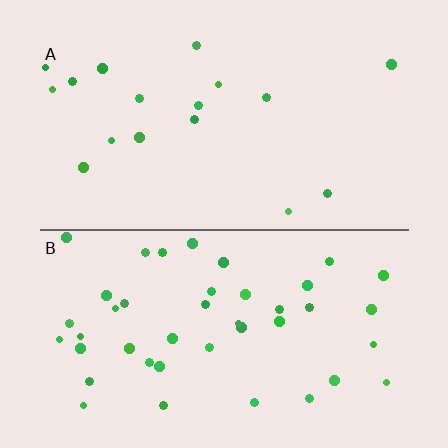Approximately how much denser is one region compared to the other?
Approximately 2.5× — region B over region A.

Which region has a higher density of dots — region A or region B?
B (the bottom).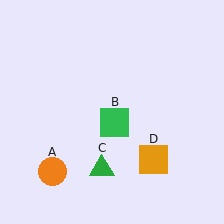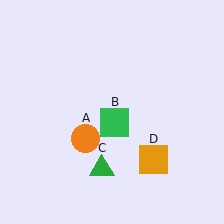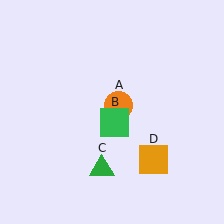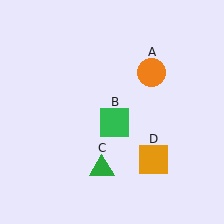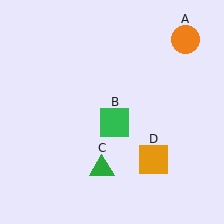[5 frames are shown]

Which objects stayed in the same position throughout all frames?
Green square (object B) and green triangle (object C) and orange square (object D) remained stationary.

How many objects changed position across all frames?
1 object changed position: orange circle (object A).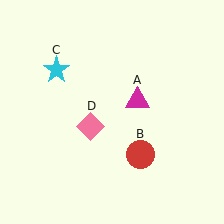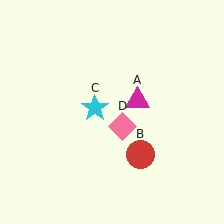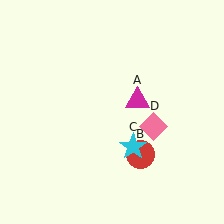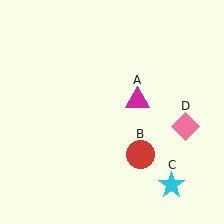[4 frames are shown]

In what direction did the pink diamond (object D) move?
The pink diamond (object D) moved right.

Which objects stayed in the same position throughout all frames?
Magenta triangle (object A) and red circle (object B) remained stationary.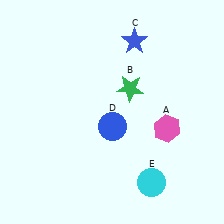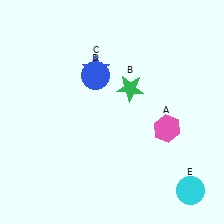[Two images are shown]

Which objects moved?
The objects that moved are: the blue star (C), the blue circle (D), the cyan circle (E).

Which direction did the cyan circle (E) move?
The cyan circle (E) moved right.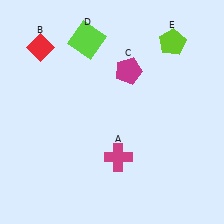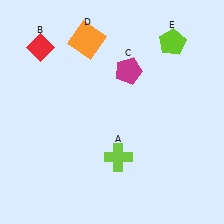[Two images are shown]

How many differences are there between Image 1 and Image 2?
There are 2 differences between the two images.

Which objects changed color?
A changed from magenta to lime. D changed from lime to orange.